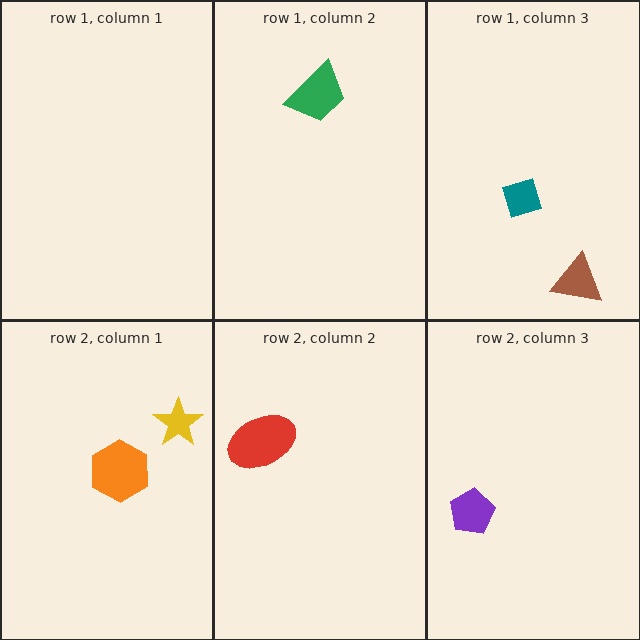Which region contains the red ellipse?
The row 2, column 2 region.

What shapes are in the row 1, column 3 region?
The brown triangle, the teal diamond.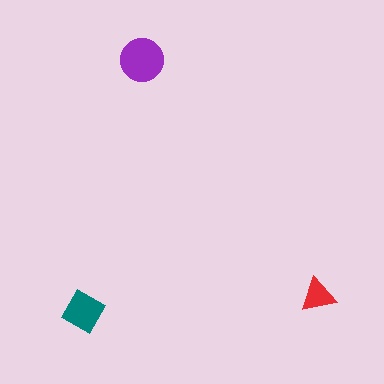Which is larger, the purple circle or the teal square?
The purple circle.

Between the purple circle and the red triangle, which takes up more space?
The purple circle.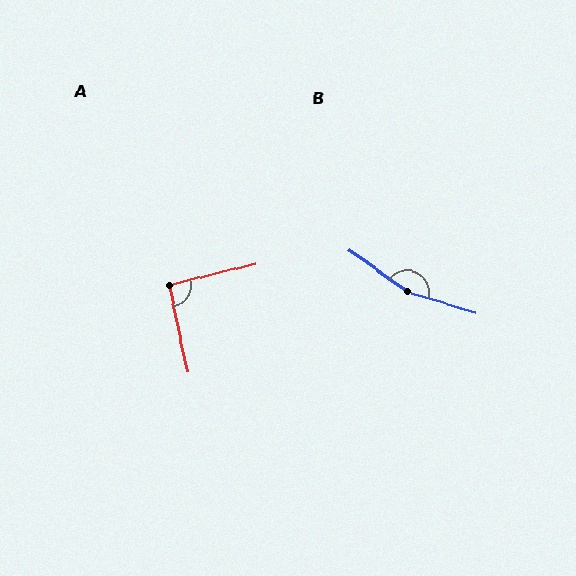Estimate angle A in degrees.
Approximately 92 degrees.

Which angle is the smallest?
A, at approximately 92 degrees.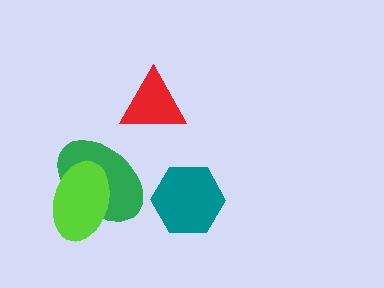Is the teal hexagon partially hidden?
No, no other shape covers it.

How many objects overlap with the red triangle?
0 objects overlap with the red triangle.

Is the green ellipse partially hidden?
Yes, it is partially covered by another shape.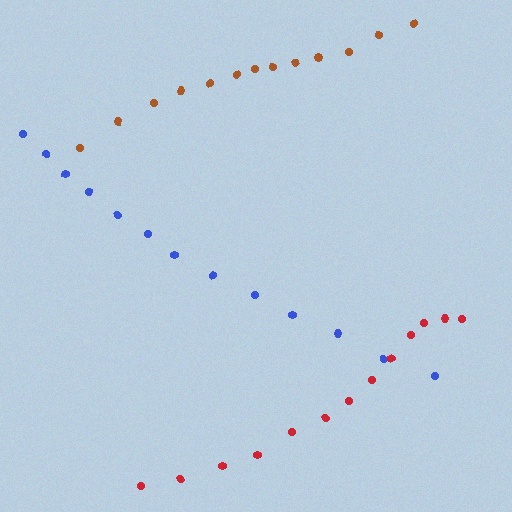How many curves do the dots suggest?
There are 3 distinct paths.